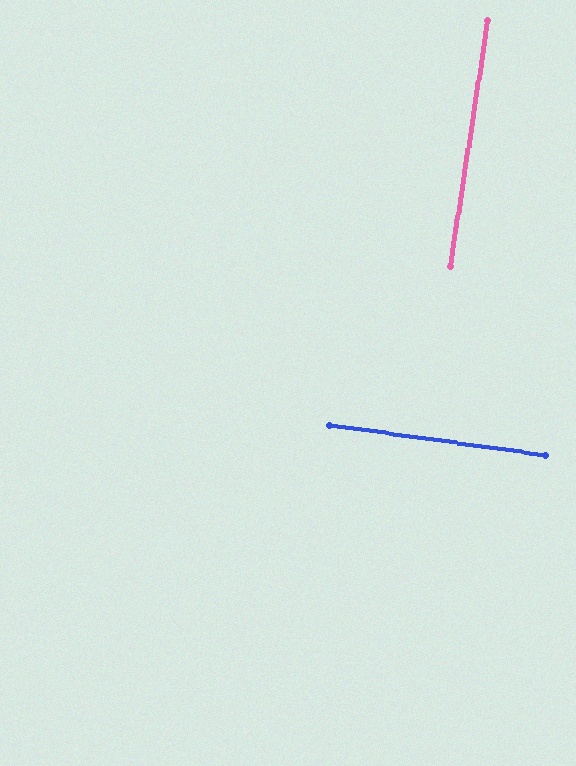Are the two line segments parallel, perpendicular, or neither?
Perpendicular — they meet at approximately 89°.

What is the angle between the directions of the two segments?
Approximately 89 degrees.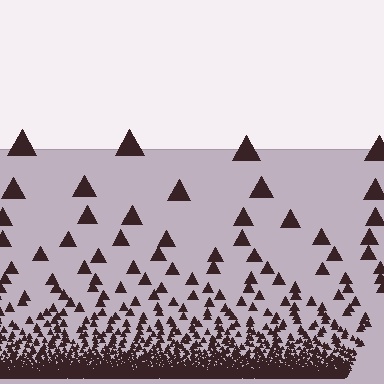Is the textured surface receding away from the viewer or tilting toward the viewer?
The surface appears to tilt toward the viewer. Texture elements get larger and sparser toward the top.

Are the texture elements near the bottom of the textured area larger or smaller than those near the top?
Smaller. The gradient is inverted — elements near the bottom are smaller and denser.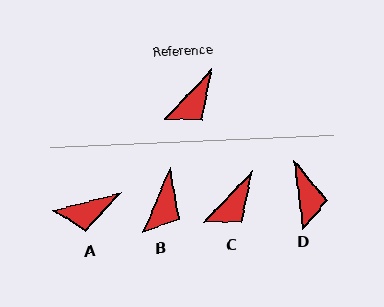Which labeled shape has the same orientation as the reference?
C.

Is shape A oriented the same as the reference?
No, it is off by about 31 degrees.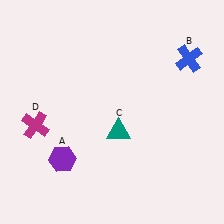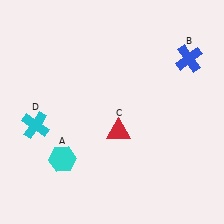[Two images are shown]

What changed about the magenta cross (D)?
In Image 1, D is magenta. In Image 2, it changed to cyan.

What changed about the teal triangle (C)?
In Image 1, C is teal. In Image 2, it changed to red.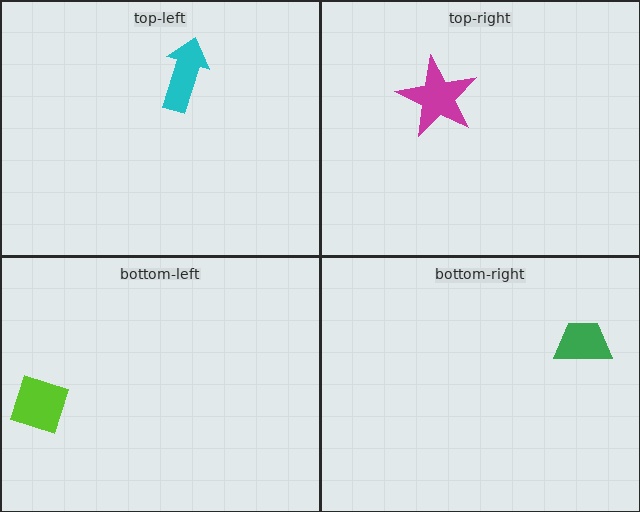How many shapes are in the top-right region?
1.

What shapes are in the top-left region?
The cyan arrow.